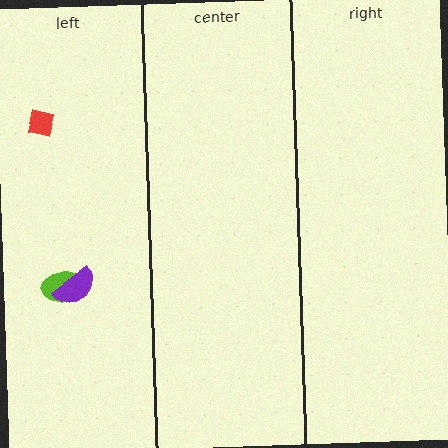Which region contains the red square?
The left region.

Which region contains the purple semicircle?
The left region.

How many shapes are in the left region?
3.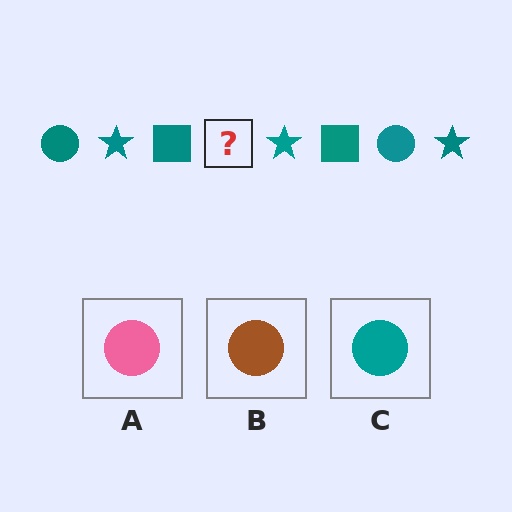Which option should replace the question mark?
Option C.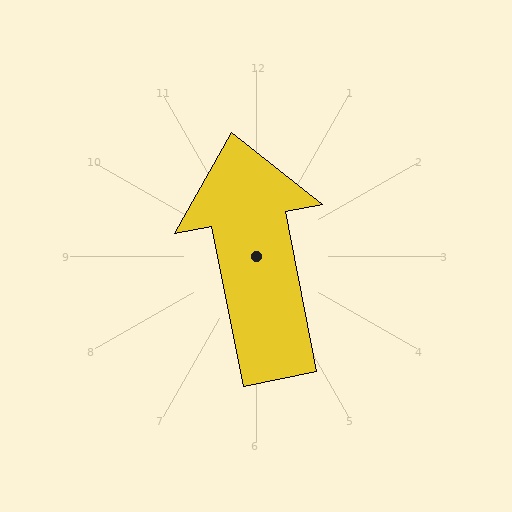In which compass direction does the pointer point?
North.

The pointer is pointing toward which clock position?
Roughly 12 o'clock.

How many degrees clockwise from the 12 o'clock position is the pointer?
Approximately 349 degrees.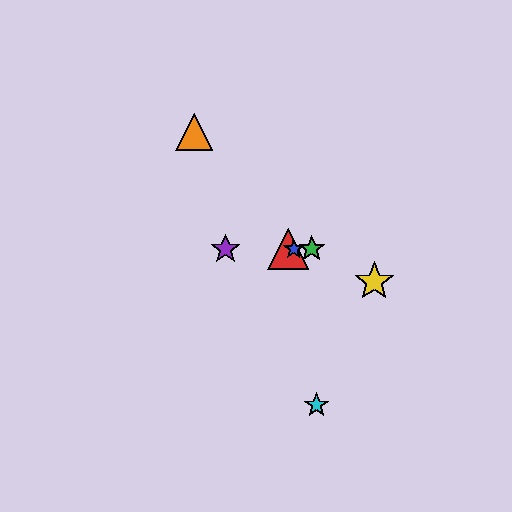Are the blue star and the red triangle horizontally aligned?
Yes, both are at y≈249.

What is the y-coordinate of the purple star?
The purple star is at y≈249.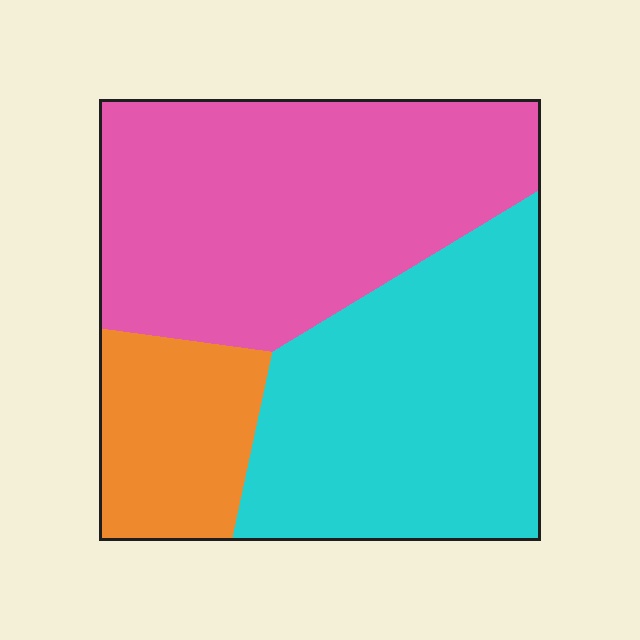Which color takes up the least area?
Orange, at roughly 15%.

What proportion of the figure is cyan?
Cyan covers around 40% of the figure.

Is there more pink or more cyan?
Pink.